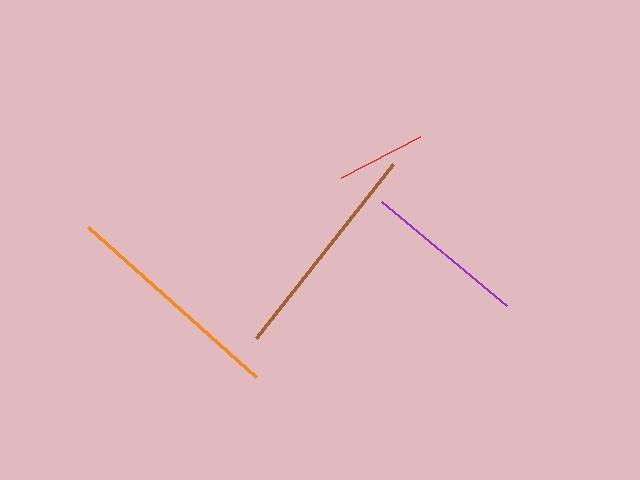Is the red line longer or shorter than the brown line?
The brown line is longer than the red line.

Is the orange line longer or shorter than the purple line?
The orange line is longer than the purple line.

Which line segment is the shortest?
The red line is the shortest at approximately 89 pixels.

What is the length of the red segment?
The red segment is approximately 89 pixels long.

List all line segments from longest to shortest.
From longest to shortest: orange, brown, purple, red.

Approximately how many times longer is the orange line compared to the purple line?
The orange line is approximately 1.4 times the length of the purple line.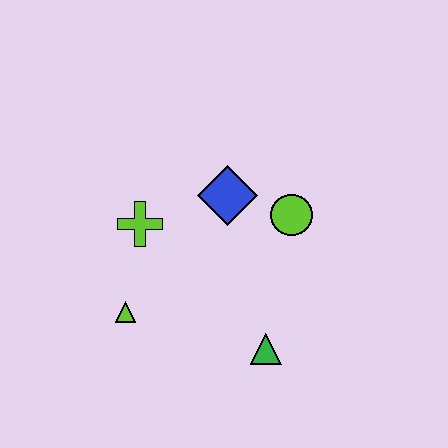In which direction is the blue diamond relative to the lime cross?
The blue diamond is to the right of the lime cross.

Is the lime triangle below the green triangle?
No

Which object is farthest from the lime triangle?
The lime circle is farthest from the lime triangle.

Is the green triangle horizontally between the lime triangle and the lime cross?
No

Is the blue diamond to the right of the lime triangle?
Yes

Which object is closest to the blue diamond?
The lime circle is closest to the blue diamond.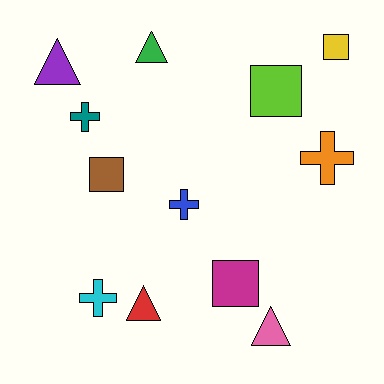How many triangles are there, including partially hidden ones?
There are 4 triangles.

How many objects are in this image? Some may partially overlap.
There are 12 objects.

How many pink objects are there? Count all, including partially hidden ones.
There is 1 pink object.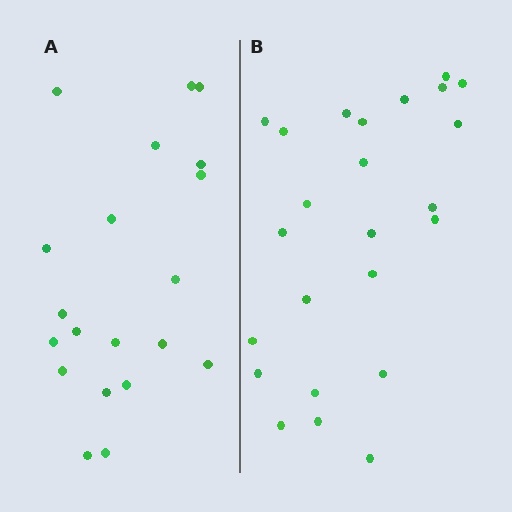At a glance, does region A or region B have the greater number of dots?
Region B (the right region) has more dots.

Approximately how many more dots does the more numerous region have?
Region B has about 4 more dots than region A.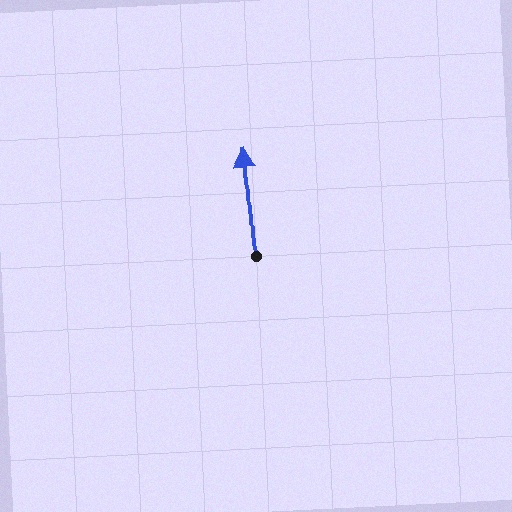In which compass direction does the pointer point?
North.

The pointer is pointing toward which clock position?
Roughly 12 o'clock.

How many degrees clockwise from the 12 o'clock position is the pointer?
Approximately 355 degrees.